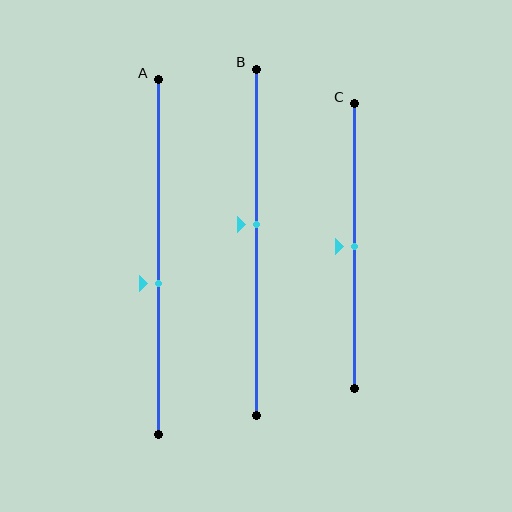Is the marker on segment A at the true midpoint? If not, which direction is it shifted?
No, the marker on segment A is shifted downward by about 7% of the segment length.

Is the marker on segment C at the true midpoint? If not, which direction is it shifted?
Yes, the marker on segment C is at the true midpoint.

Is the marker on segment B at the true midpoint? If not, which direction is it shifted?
No, the marker on segment B is shifted upward by about 5% of the segment length.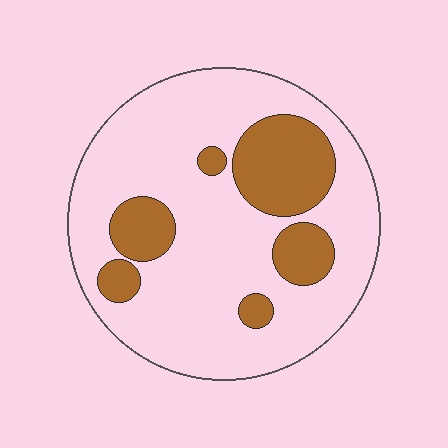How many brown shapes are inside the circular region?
6.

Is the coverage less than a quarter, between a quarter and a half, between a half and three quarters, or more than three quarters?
Less than a quarter.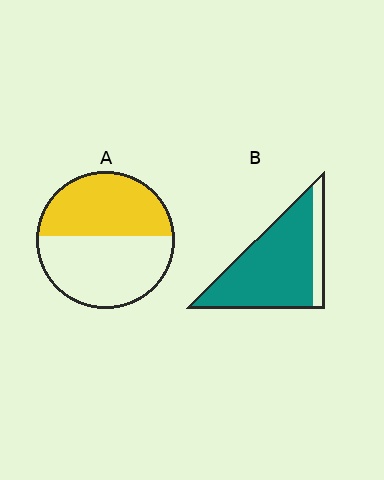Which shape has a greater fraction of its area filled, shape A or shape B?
Shape B.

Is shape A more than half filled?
Roughly half.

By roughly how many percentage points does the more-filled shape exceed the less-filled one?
By roughly 35 percentage points (B over A).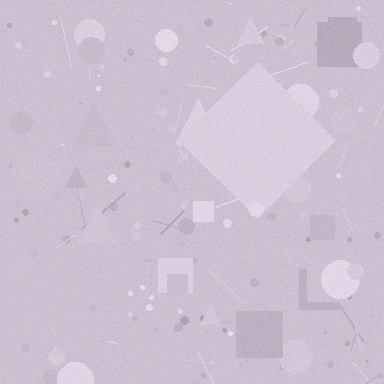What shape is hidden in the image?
A diamond is hidden in the image.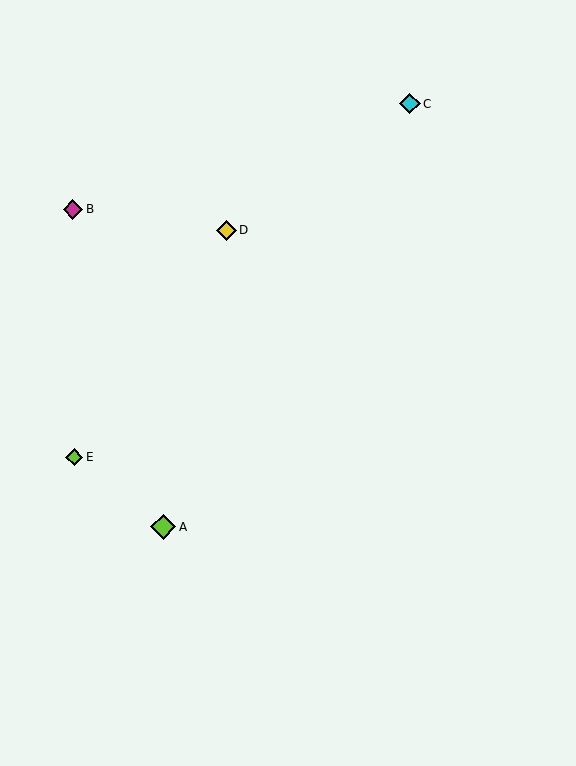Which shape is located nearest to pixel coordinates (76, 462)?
The lime diamond (labeled E) at (74, 458) is nearest to that location.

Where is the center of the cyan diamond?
The center of the cyan diamond is at (410, 103).